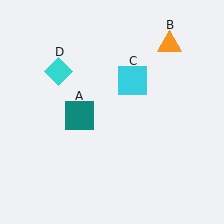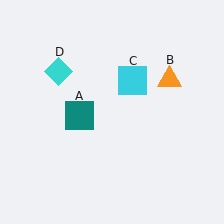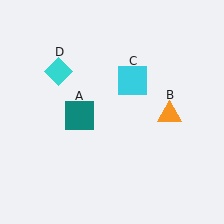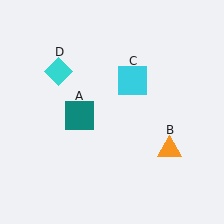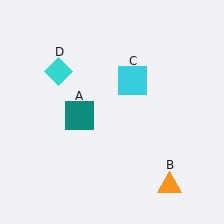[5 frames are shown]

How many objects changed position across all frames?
1 object changed position: orange triangle (object B).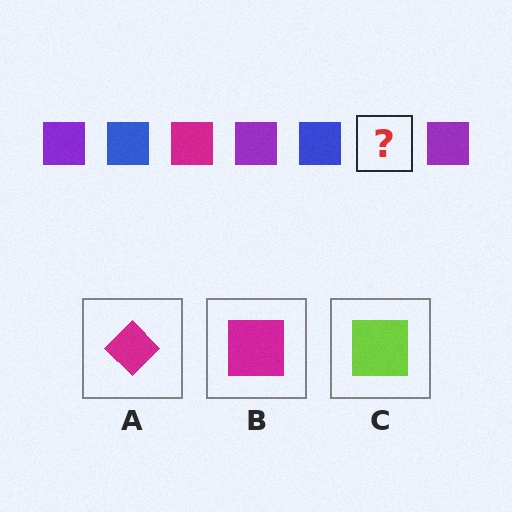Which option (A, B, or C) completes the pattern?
B.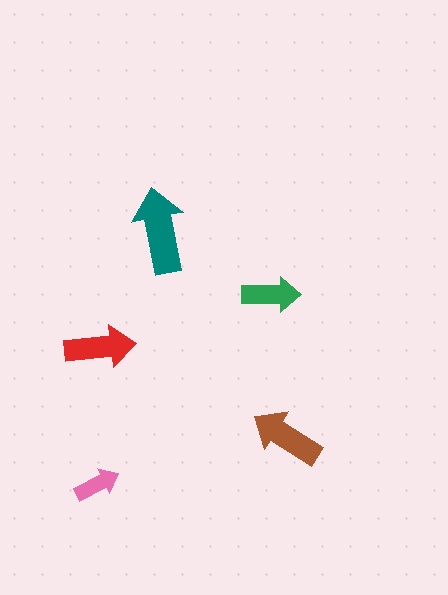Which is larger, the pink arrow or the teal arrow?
The teal one.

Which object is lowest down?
The pink arrow is bottommost.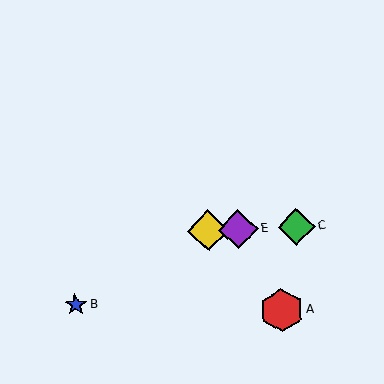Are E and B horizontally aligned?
No, E is at y≈229 and B is at y≈305.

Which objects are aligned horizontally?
Objects C, D, E are aligned horizontally.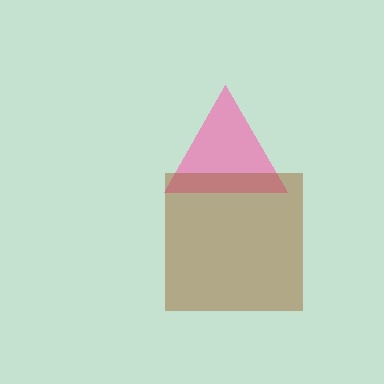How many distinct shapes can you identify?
There are 2 distinct shapes: a pink triangle, a brown square.